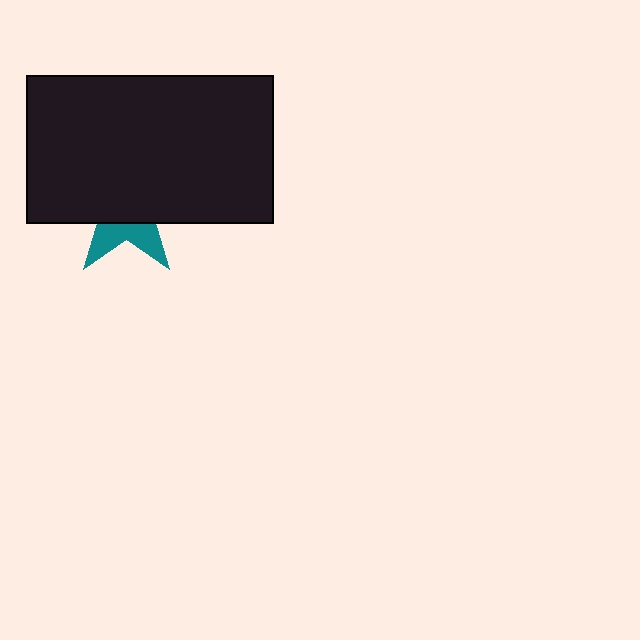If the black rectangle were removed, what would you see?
You would see the complete teal star.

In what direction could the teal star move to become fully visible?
The teal star could move down. That would shift it out from behind the black rectangle entirely.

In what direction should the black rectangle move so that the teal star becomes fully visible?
The black rectangle should move up. That is the shortest direction to clear the overlap and leave the teal star fully visible.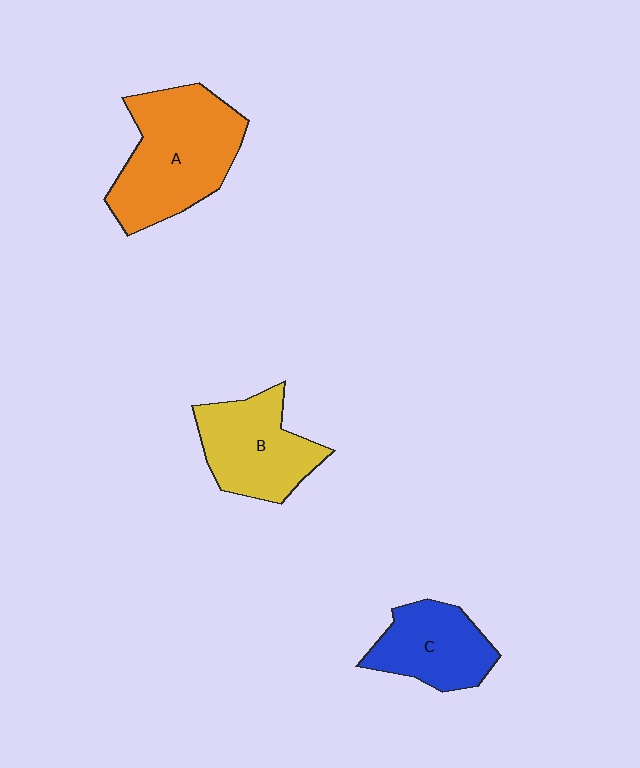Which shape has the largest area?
Shape A (orange).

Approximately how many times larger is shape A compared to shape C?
Approximately 1.6 times.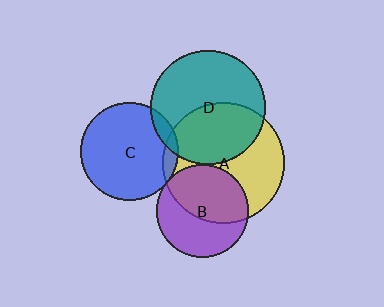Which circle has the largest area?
Circle A (yellow).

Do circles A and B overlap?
Yes.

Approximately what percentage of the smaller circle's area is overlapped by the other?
Approximately 55%.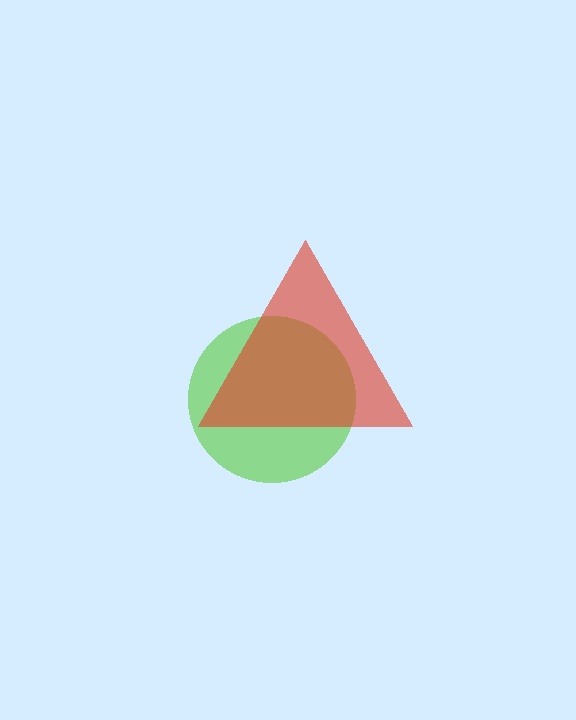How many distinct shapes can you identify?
There are 2 distinct shapes: a lime circle, a red triangle.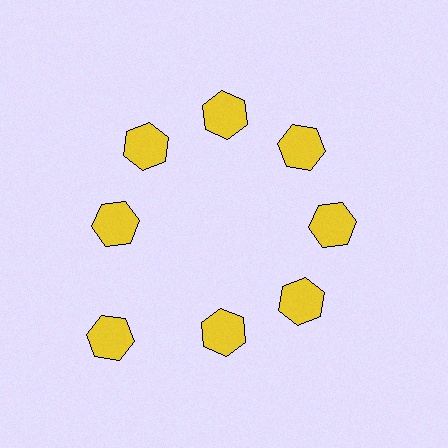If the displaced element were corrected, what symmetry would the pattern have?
It would have 8-fold rotational symmetry — the pattern would map onto itself every 45 degrees.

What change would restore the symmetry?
The symmetry would be restored by moving it inward, back onto the ring so that all 8 hexagons sit at equal angles and equal distance from the center.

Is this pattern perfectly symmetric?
No. The 8 yellow hexagons are arranged in a ring, but one element near the 8 o'clock position is pushed outward from the center, breaking the 8-fold rotational symmetry.